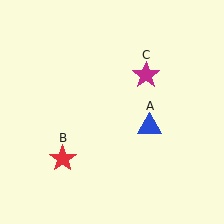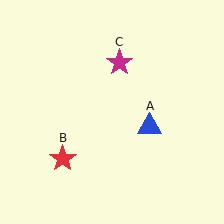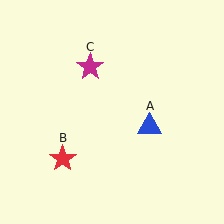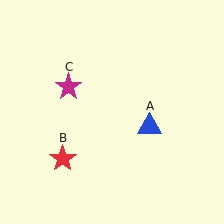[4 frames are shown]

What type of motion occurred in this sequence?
The magenta star (object C) rotated counterclockwise around the center of the scene.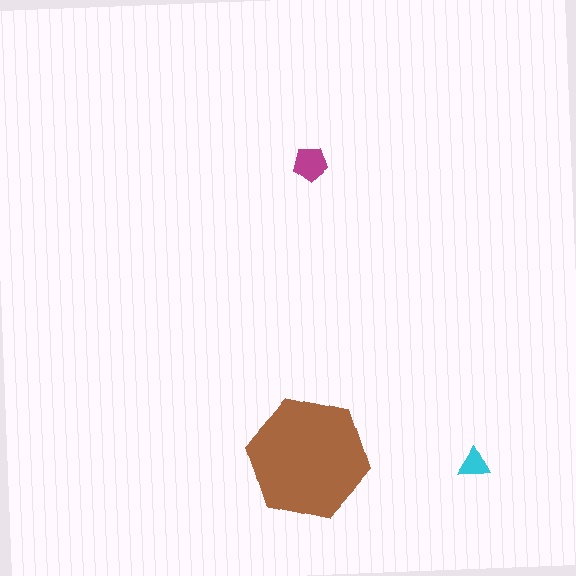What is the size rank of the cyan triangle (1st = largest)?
3rd.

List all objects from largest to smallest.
The brown hexagon, the magenta pentagon, the cyan triangle.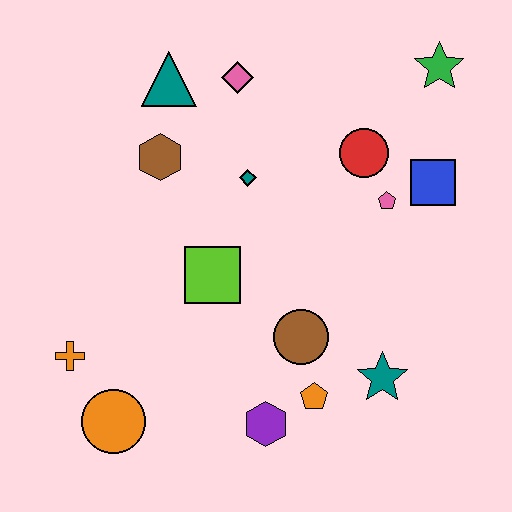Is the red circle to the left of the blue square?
Yes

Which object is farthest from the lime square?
The green star is farthest from the lime square.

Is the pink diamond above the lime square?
Yes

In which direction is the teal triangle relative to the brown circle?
The teal triangle is above the brown circle.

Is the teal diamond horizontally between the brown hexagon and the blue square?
Yes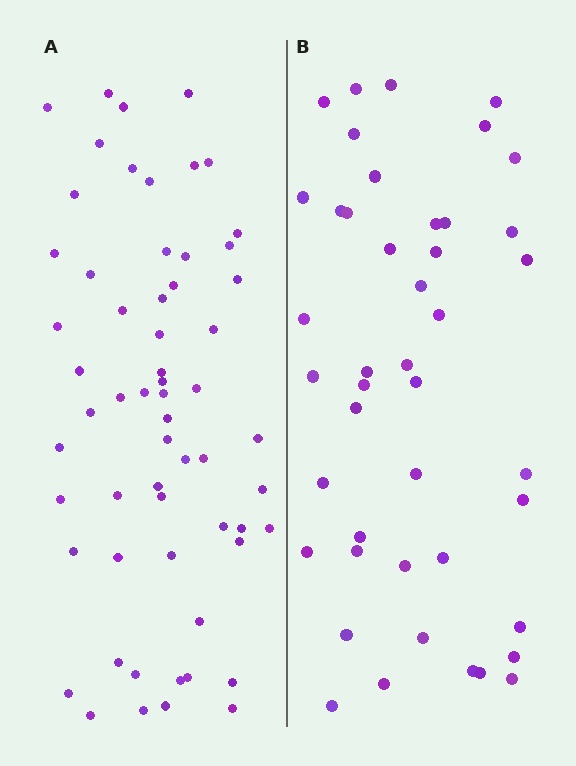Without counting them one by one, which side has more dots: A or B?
Region A (the left region) has more dots.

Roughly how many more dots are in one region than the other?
Region A has approximately 15 more dots than region B.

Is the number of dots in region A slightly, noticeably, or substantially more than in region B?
Region A has noticeably more, but not dramatically so. The ratio is roughly 1.4 to 1.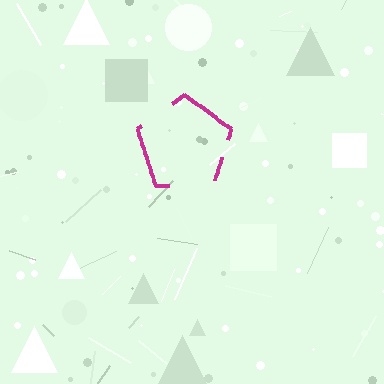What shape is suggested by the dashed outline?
The dashed outline suggests a pentagon.